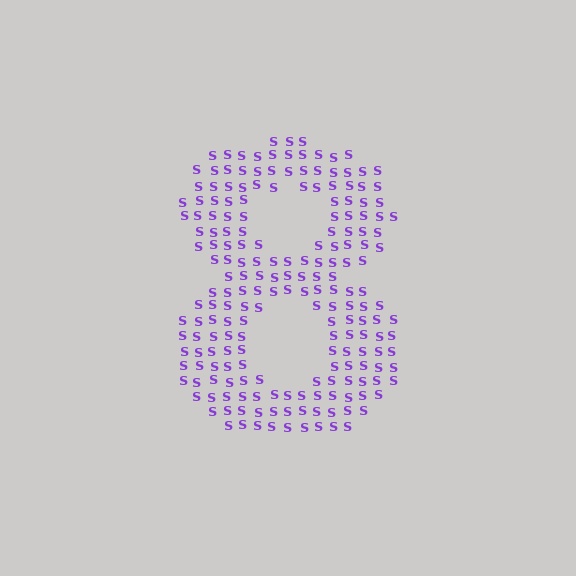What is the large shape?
The large shape is the digit 8.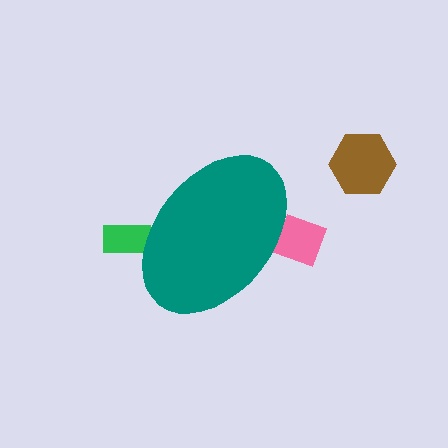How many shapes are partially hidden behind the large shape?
2 shapes are partially hidden.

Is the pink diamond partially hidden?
Yes, the pink diamond is partially hidden behind the teal ellipse.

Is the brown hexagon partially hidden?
No, the brown hexagon is fully visible.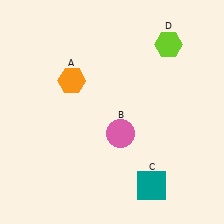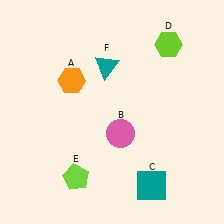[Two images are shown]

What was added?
A lime pentagon (E), a teal triangle (F) were added in Image 2.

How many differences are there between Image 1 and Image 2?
There are 2 differences between the two images.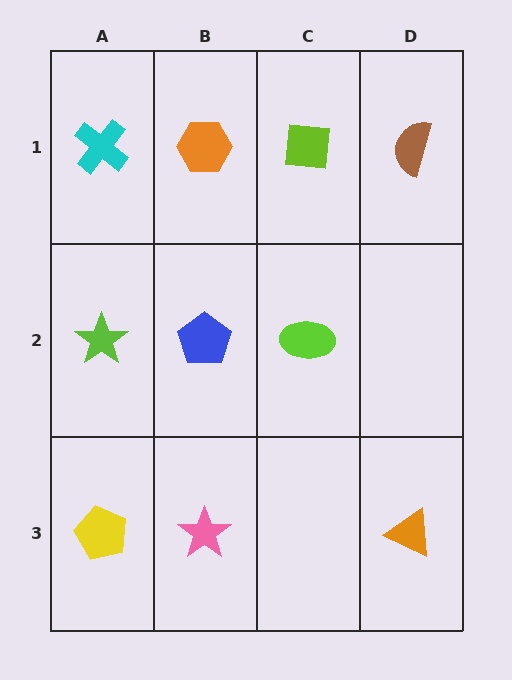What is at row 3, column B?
A pink star.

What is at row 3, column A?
A yellow pentagon.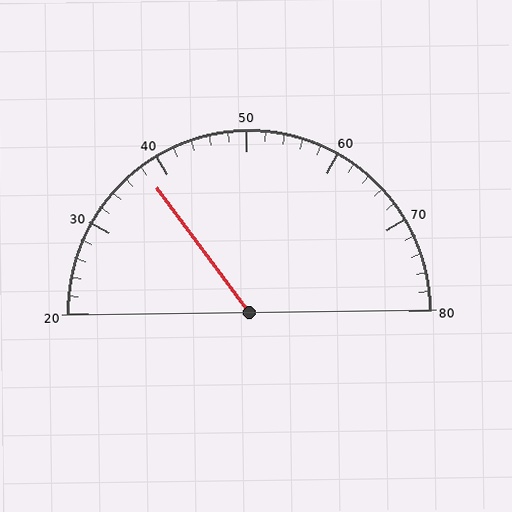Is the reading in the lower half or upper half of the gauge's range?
The reading is in the lower half of the range (20 to 80).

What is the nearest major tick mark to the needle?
The nearest major tick mark is 40.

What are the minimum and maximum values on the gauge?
The gauge ranges from 20 to 80.